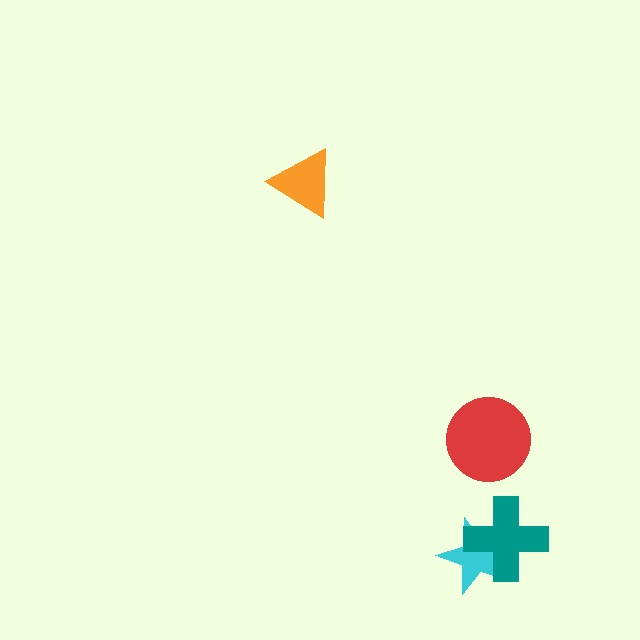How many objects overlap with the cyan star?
1 object overlaps with the cyan star.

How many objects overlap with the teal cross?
1 object overlaps with the teal cross.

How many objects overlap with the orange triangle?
0 objects overlap with the orange triangle.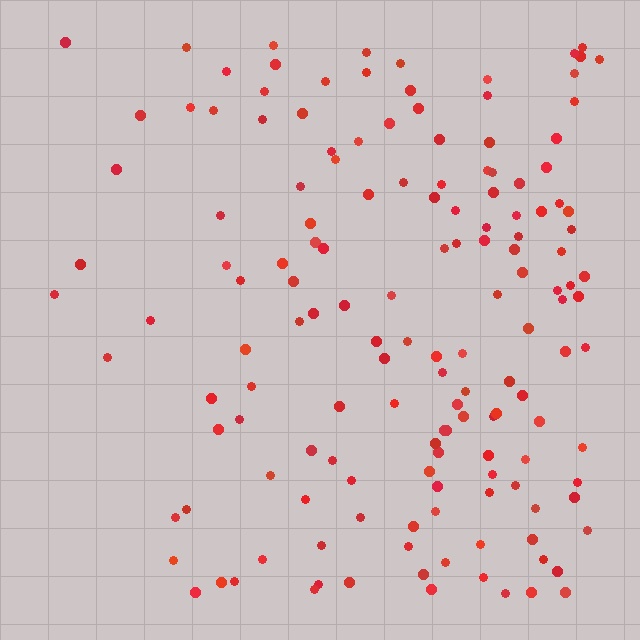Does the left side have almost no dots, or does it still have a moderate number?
Still a moderate number, just noticeably fewer than the right.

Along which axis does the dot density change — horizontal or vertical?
Horizontal.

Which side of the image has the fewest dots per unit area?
The left.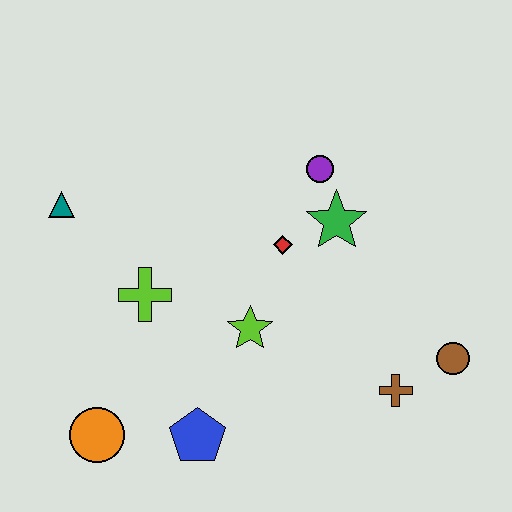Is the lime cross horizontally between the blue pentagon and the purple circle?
No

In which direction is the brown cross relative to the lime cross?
The brown cross is to the right of the lime cross.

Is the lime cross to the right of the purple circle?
No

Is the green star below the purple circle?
Yes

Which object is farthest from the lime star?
The teal triangle is farthest from the lime star.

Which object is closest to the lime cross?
The lime star is closest to the lime cross.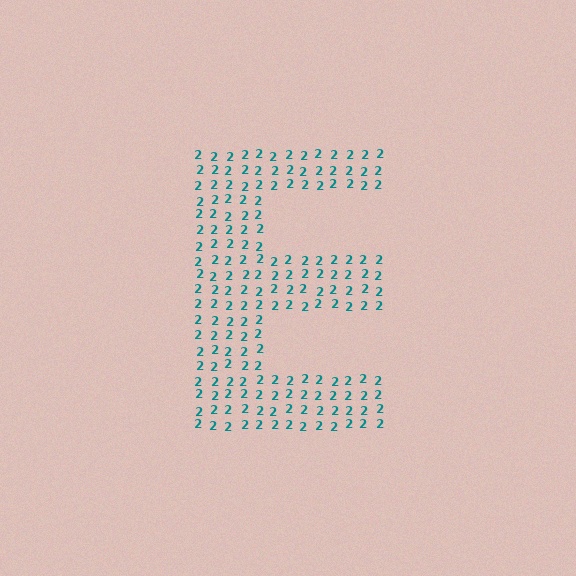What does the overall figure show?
The overall figure shows the letter E.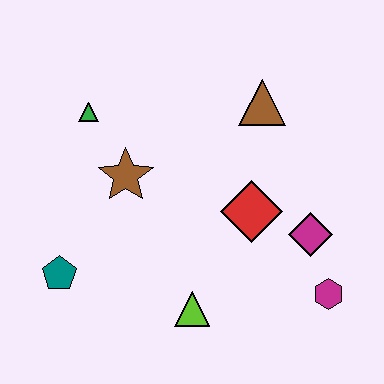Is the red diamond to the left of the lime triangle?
No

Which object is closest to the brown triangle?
The red diamond is closest to the brown triangle.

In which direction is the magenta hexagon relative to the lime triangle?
The magenta hexagon is to the right of the lime triangle.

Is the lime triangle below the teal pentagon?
Yes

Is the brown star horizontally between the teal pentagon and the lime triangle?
Yes